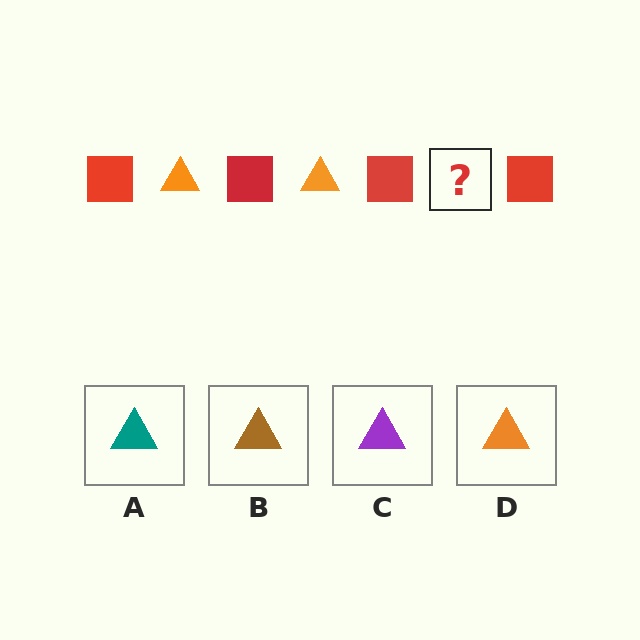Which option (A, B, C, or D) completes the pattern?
D.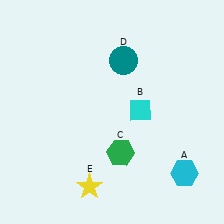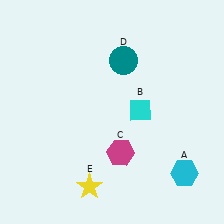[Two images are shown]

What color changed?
The hexagon (C) changed from green in Image 1 to magenta in Image 2.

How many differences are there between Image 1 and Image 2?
There is 1 difference between the two images.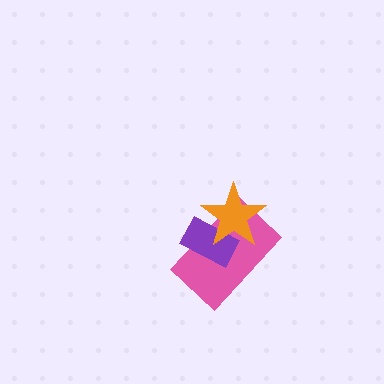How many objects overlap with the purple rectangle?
2 objects overlap with the purple rectangle.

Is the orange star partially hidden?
No, no other shape covers it.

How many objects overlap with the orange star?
2 objects overlap with the orange star.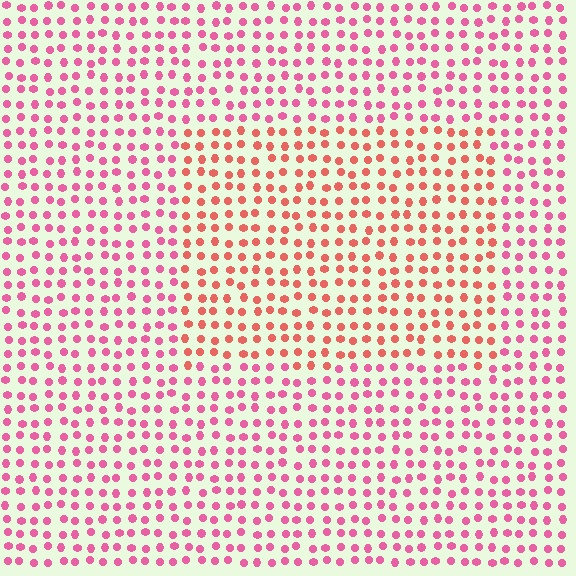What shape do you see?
I see a rectangle.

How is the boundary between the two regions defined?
The boundary is defined purely by a slight shift in hue (about 32 degrees). Spacing, size, and orientation are identical on both sides.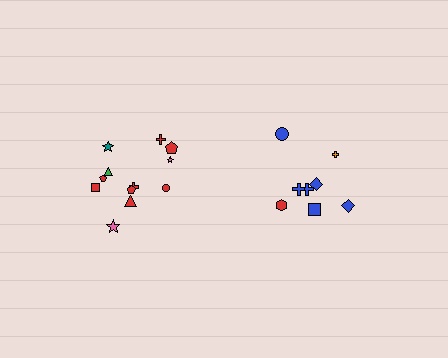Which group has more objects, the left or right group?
The left group.